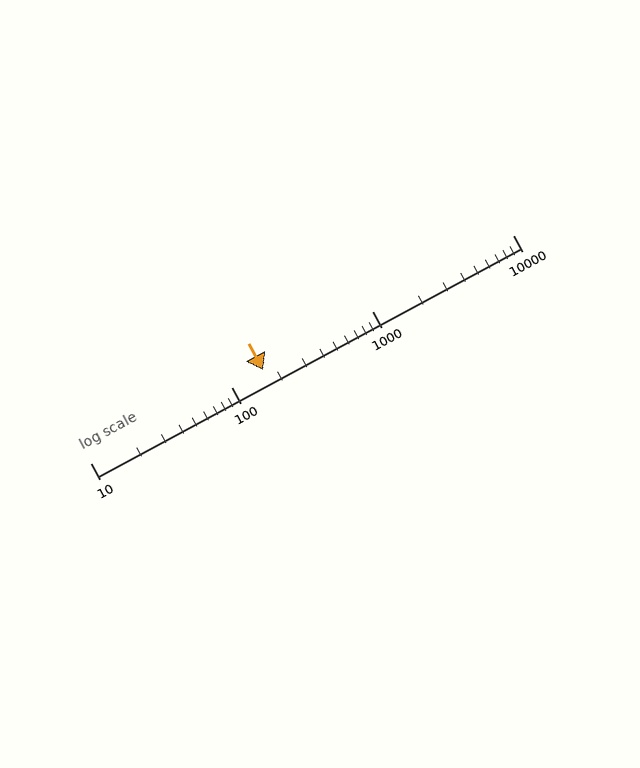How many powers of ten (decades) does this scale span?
The scale spans 3 decades, from 10 to 10000.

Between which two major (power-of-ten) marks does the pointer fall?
The pointer is between 100 and 1000.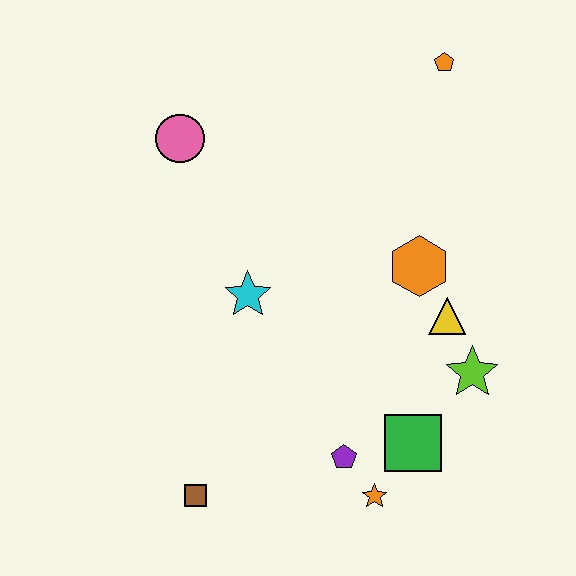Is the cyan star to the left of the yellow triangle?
Yes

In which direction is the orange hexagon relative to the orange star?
The orange hexagon is above the orange star.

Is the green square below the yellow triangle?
Yes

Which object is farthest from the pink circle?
The orange star is farthest from the pink circle.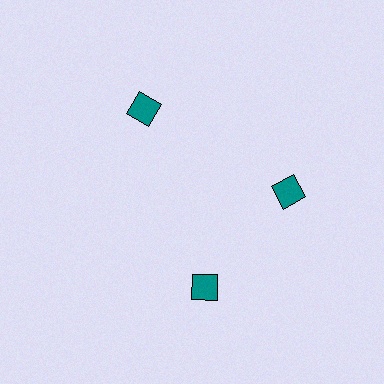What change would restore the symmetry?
The symmetry would be restored by rotating it back into even spacing with its neighbors so that all 3 diamonds sit at equal angles and equal distance from the center.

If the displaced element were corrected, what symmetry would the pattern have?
It would have 3-fold rotational symmetry — the pattern would map onto itself every 120 degrees.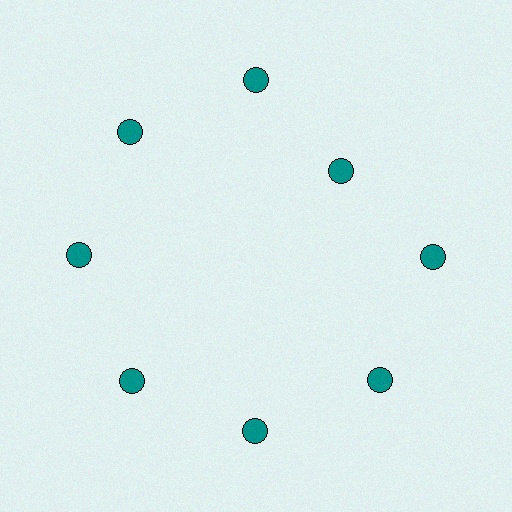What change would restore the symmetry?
The symmetry would be restored by moving it outward, back onto the ring so that all 8 circles sit at equal angles and equal distance from the center.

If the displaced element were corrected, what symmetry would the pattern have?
It would have 8-fold rotational symmetry — the pattern would map onto itself every 45 degrees.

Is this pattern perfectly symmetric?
No. The 8 teal circles are arranged in a ring, but one element near the 2 o'clock position is pulled inward toward the center, breaking the 8-fold rotational symmetry.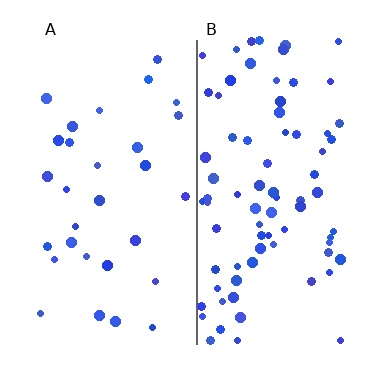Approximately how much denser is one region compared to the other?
Approximately 2.6× — region B over region A.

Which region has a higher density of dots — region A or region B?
B (the right).